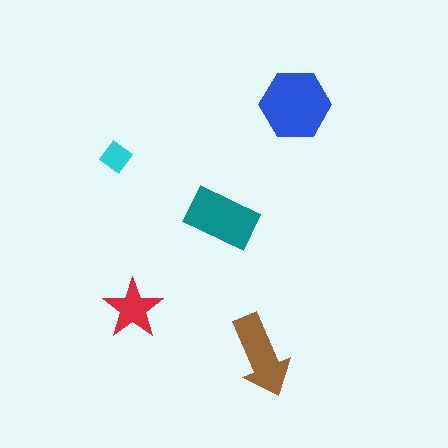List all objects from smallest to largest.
The cyan diamond, the red star, the brown arrow, the teal rectangle, the blue hexagon.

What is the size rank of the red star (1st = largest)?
4th.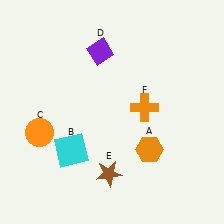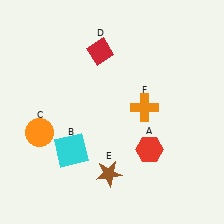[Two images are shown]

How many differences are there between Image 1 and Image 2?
There are 2 differences between the two images.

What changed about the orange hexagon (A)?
In Image 1, A is orange. In Image 2, it changed to red.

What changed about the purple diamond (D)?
In Image 1, D is purple. In Image 2, it changed to red.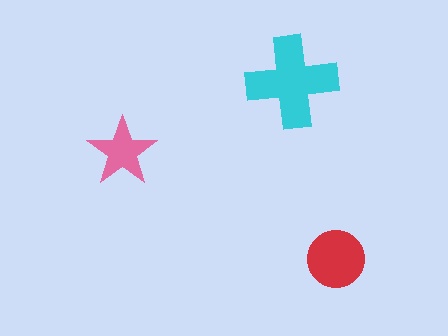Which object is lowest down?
The red circle is bottommost.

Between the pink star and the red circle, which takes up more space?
The red circle.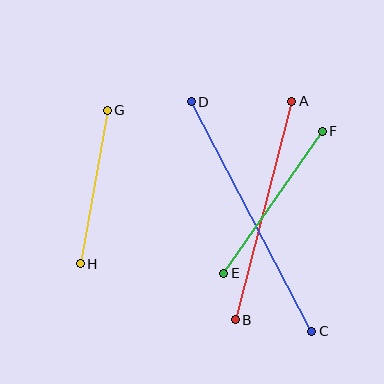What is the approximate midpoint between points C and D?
The midpoint is at approximately (251, 216) pixels.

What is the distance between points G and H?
The distance is approximately 156 pixels.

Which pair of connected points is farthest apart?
Points C and D are farthest apart.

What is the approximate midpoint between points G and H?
The midpoint is at approximately (94, 187) pixels.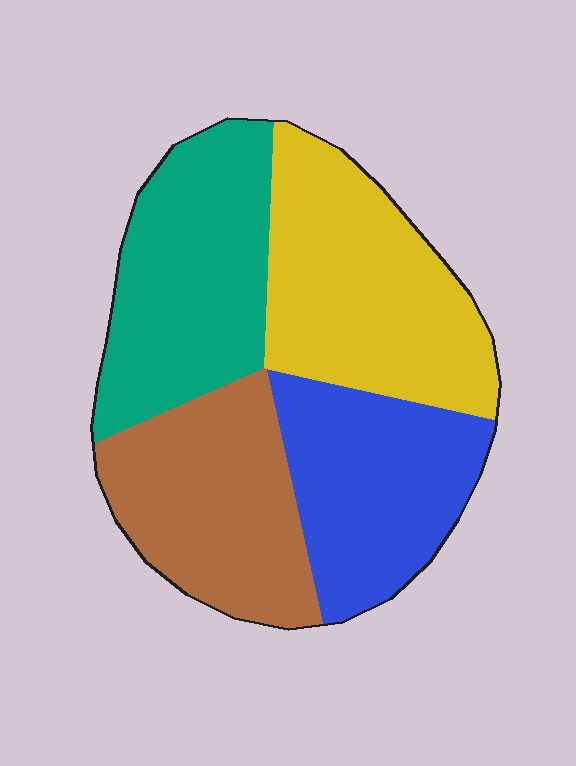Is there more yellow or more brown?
Yellow.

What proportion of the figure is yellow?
Yellow covers roughly 30% of the figure.